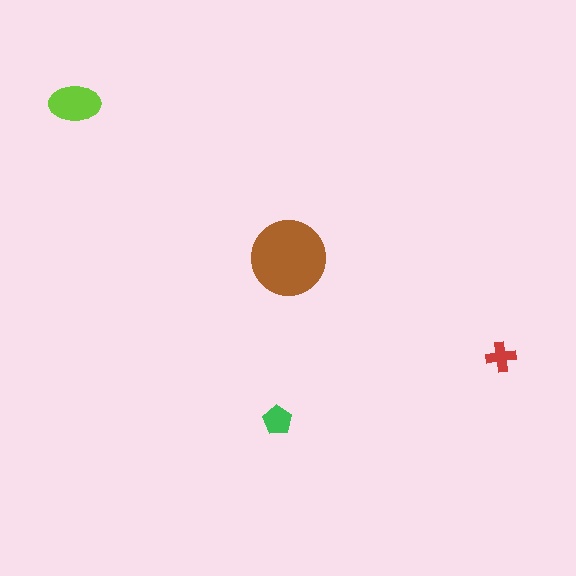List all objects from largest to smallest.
The brown circle, the lime ellipse, the green pentagon, the red cross.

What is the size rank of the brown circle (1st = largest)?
1st.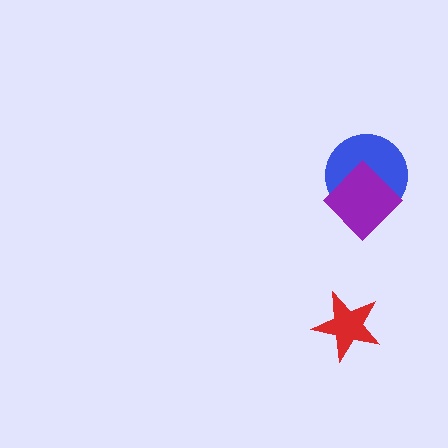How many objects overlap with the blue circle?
1 object overlaps with the blue circle.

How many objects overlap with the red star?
0 objects overlap with the red star.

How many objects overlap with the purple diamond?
1 object overlaps with the purple diamond.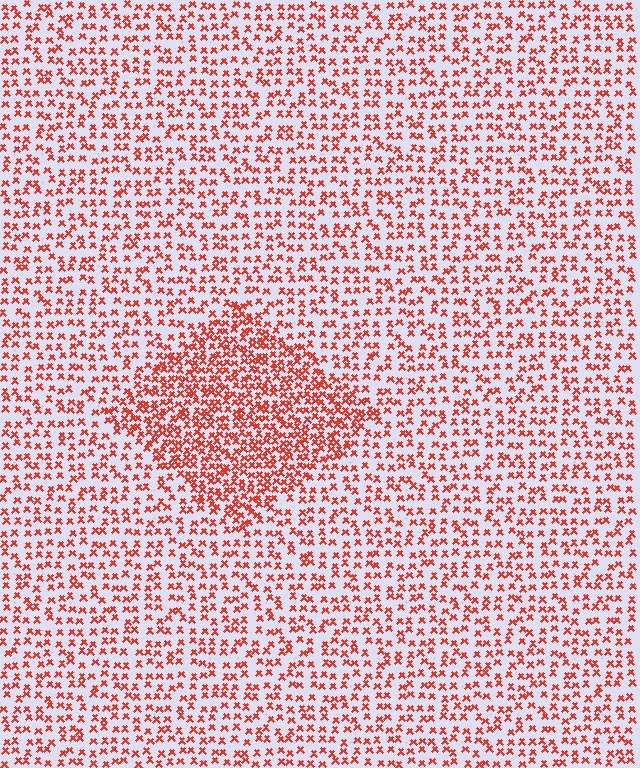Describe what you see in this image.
The image contains small red elements arranged at two different densities. A diamond-shaped region is visible where the elements are more densely packed than the surrounding area.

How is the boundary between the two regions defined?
The boundary is defined by a change in element density (approximately 1.9x ratio). All elements are the same color, size, and shape.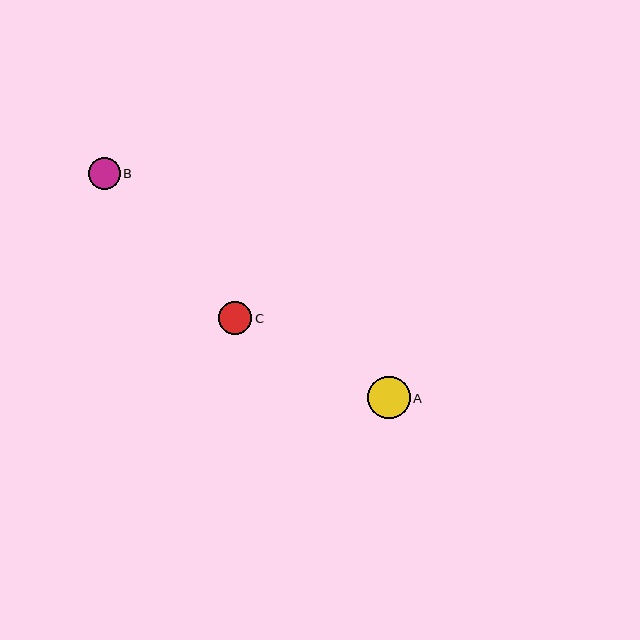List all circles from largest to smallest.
From largest to smallest: A, C, B.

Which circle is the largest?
Circle A is the largest with a size of approximately 43 pixels.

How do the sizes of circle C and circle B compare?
Circle C and circle B are approximately the same size.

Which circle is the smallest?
Circle B is the smallest with a size of approximately 32 pixels.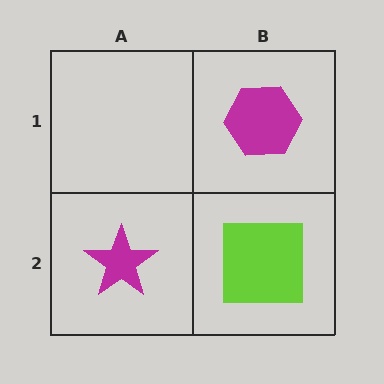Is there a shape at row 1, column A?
No, that cell is empty.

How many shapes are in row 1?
1 shape.